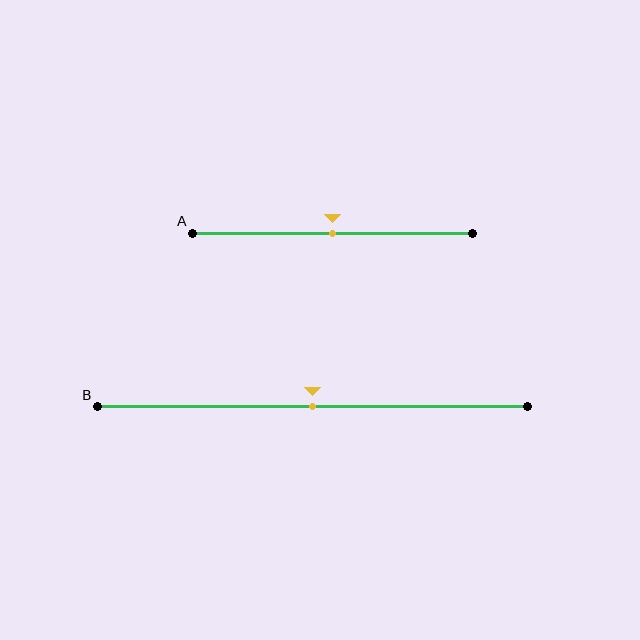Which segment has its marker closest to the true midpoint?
Segment A has its marker closest to the true midpoint.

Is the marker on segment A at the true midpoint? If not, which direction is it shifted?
Yes, the marker on segment A is at the true midpoint.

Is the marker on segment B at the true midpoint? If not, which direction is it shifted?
Yes, the marker on segment B is at the true midpoint.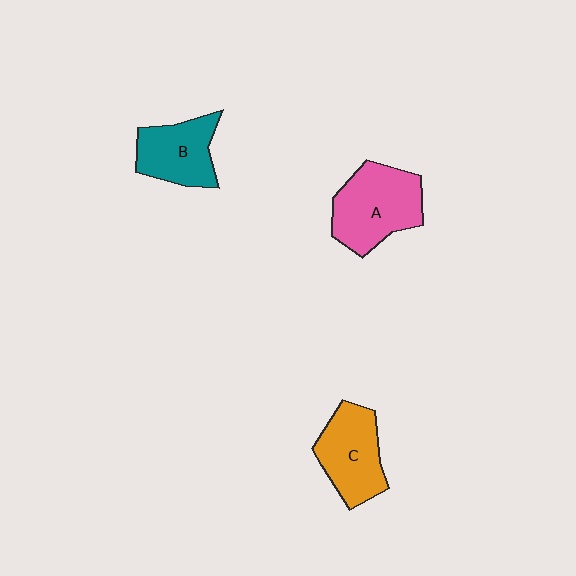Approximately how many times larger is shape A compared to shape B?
Approximately 1.3 times.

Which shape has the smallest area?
Shape B (teal).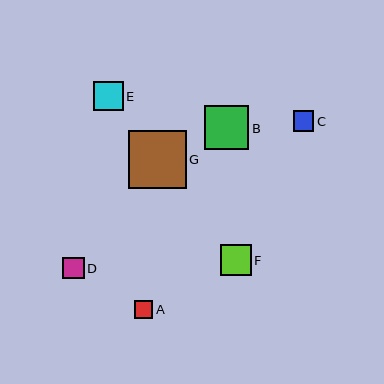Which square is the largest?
Square G is the largest with a size of approximately 58 pixels.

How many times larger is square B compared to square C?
Square B is approximately 2.1 times the size of square C.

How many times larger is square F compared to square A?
Square F is approximately 1.7 times the size of square A.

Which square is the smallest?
Square A is the smallest with a size of approximately 19 pixels.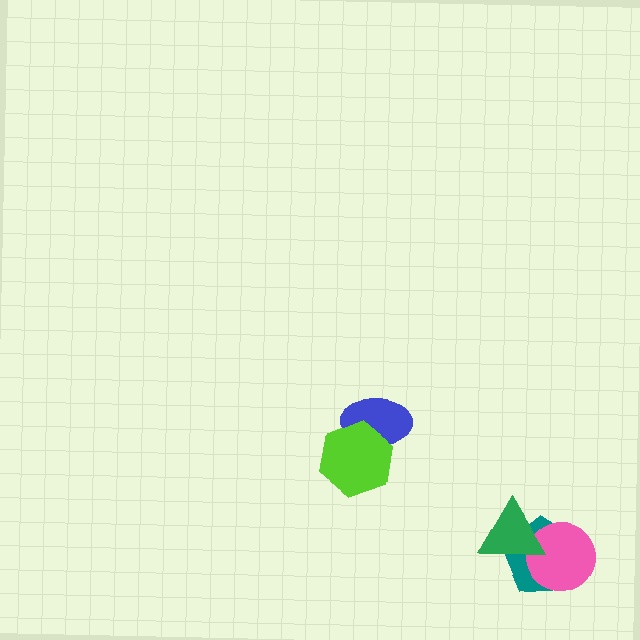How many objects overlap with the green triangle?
2 objects overlap with the green triangle.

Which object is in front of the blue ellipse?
The lime hexagon is in front of the blue ellipse.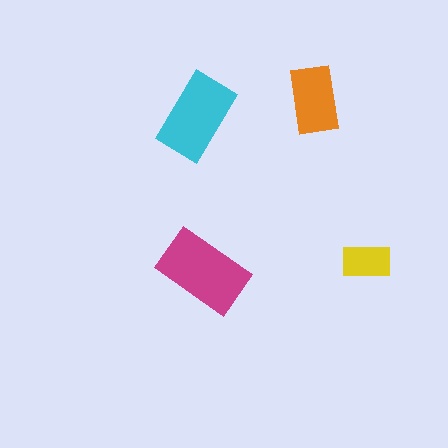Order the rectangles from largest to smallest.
the magenta one, the cyan one, the orange one, the yellow one.